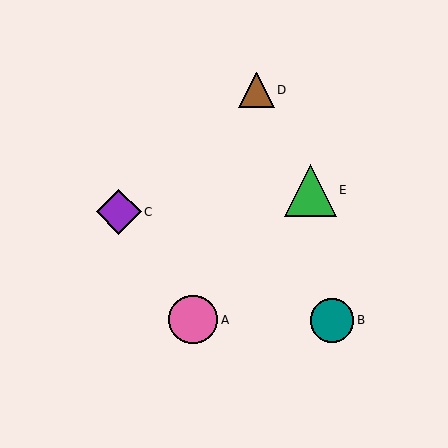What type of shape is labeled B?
Shape B is a teal circle.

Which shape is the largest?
The green triangle (labeled E) is the largest.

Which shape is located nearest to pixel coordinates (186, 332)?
The pink circle (labeled A) at (193, 320) is nearest to that location.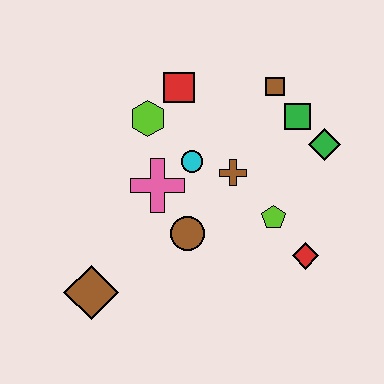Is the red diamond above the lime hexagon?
No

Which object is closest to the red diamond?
The lime pentagon is closest to the red diamond.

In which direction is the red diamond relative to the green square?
The red diamond is below the green square.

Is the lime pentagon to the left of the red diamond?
Yes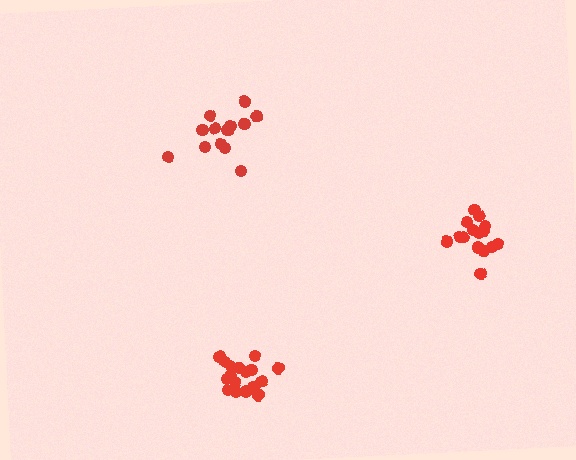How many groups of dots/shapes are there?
There are 3 groups.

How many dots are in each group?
Group 1: 15 dots, Group 2: 15 dots, Group 3: 18 dots (48 total).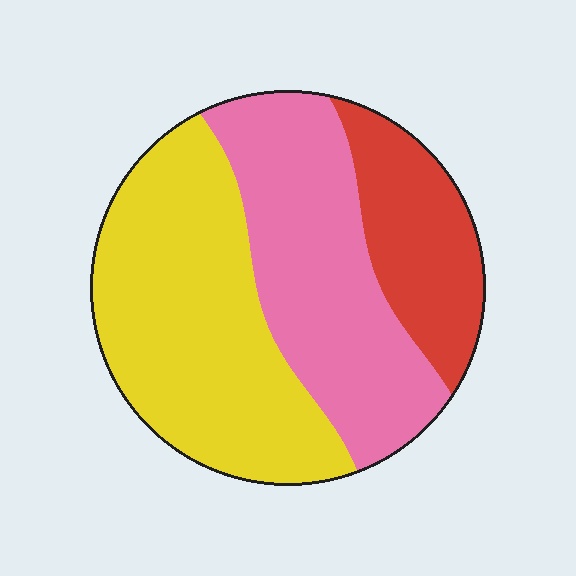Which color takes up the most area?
Yellow, at roughly 45%.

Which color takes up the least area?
Red, at roughly 20%.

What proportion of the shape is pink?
Pink takes up about three eighths (3/8) of the shape.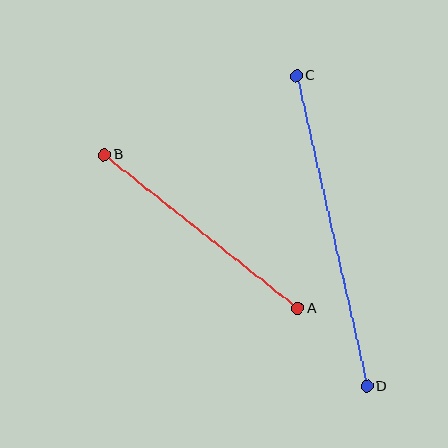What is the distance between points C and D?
The distance is approximately 318 pixels.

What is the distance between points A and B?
The distance is approximately 247 pixels.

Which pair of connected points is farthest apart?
Points C and D are farthest apart.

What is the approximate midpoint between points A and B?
The midpoint is at approximately (201, 232) pixels.